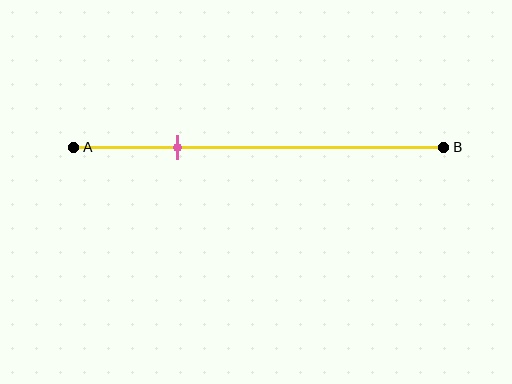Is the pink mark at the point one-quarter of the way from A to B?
No, the mark is at about 30% from A, not at the 25% one-quarter point.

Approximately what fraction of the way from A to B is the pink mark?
The pink mark is approximately 30% of the way from A to B.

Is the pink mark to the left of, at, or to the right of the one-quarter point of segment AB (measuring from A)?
The pink mark is to the right of the one-quarter point of segment AB.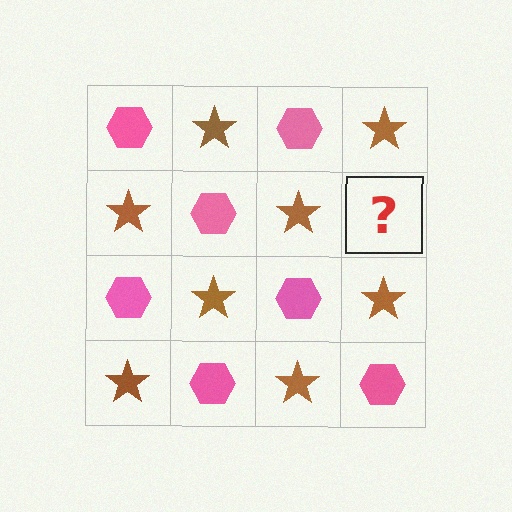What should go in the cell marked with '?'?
The missing cell should contain a pink hexagon.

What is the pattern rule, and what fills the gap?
The rule is that it alternates pink hexagon and brown star in a checkerboard pattern. The gap should be filled with a pink hexagon.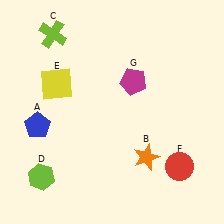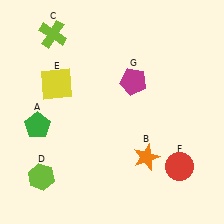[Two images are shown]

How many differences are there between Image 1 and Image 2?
There is 1 difference between the two images.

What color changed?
The pentagon (A) changed from blue in Image 1 to green in Image 2.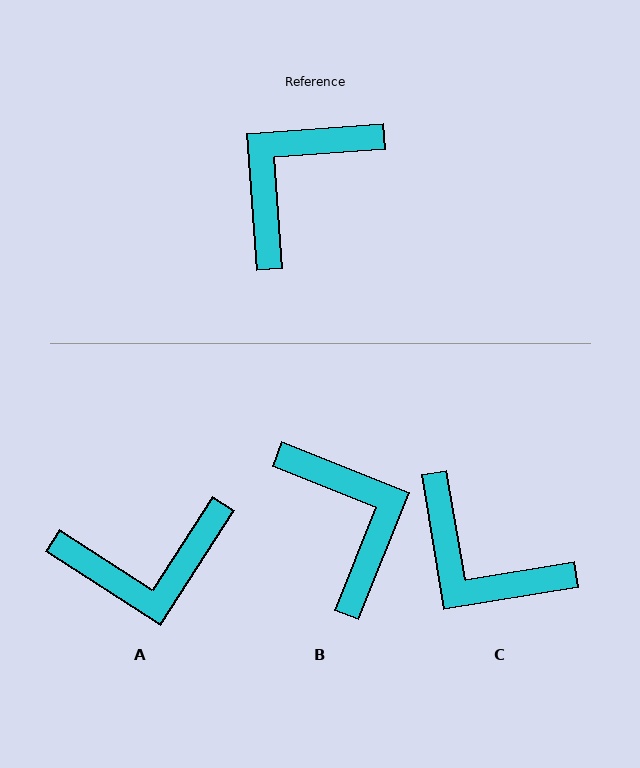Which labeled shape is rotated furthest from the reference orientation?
A, about 143 degrees away.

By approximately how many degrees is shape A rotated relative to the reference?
Approximately 143 degrees counter-clockwise.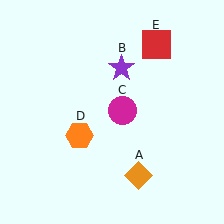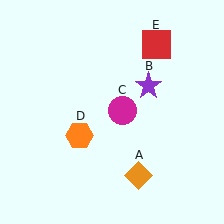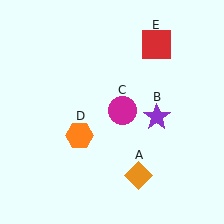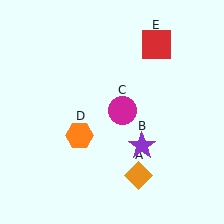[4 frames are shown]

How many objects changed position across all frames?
1 object changed position: purple star (object B).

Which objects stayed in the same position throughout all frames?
Orange diamond (object A) and magenta circle (object C) and orange hexagon (object D) and red square (object E) remained stationary.